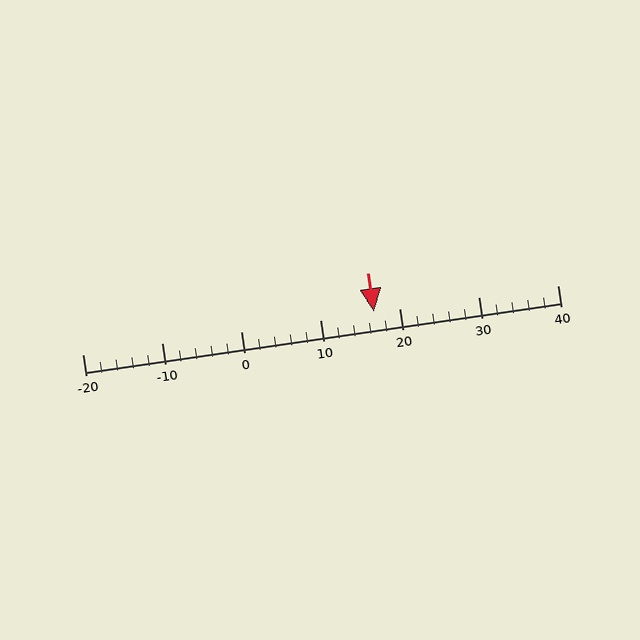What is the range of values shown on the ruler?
The ruler shows values from -20 to 40.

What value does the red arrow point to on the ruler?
The red arrow points to approximately 17.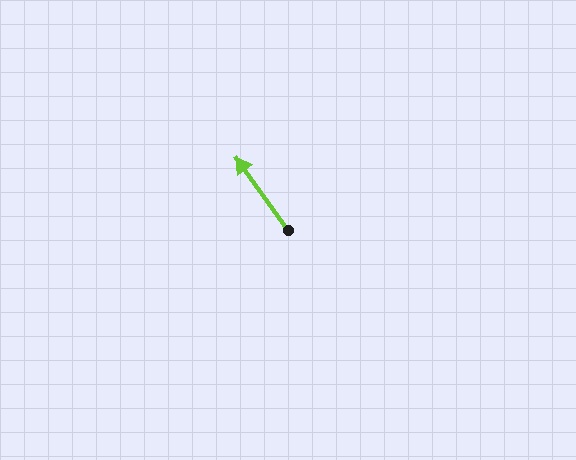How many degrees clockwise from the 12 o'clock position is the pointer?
Approximately 324 degrees.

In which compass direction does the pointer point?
Northwest.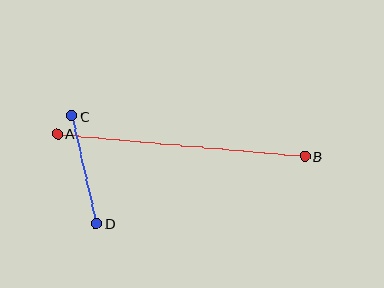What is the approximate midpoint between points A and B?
The midpoint is at approximately (181, 145) pixels.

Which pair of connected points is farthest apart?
Points A and B are farthest apart.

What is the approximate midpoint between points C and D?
The midpoint is at approximately (84, 170) pixels.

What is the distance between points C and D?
The distance is approximately 110 pixels.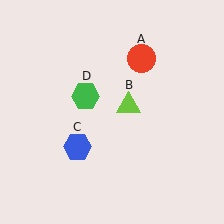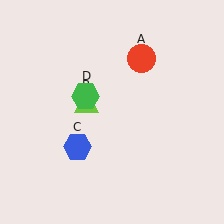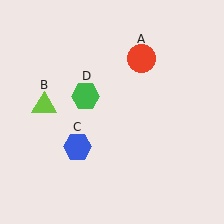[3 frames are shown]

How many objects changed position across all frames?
1 object changed position: lime triangle (object B).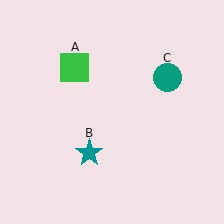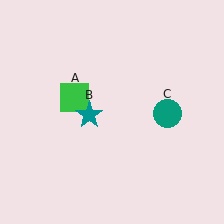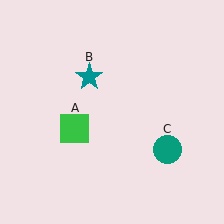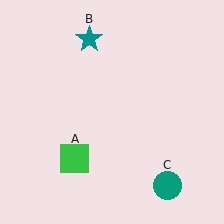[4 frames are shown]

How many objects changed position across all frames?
3 objects changed position: green square (object A), teal star (object B), teal circle (object C).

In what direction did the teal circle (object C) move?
The teal circle (object C) moved down.